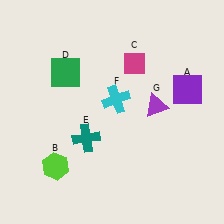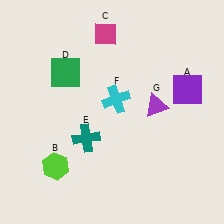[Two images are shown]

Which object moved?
The magenta diamond (C) moved up.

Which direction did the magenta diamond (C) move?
The magenta diamond (C) moved up.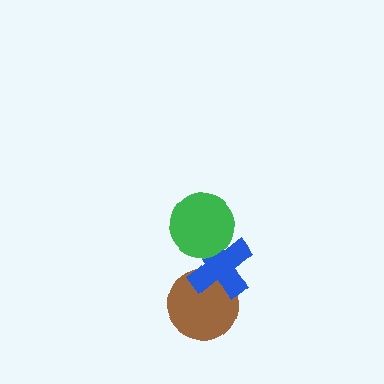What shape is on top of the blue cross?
The green circle is on top of the blue cross.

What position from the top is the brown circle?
The brown circle is 3rd from the top.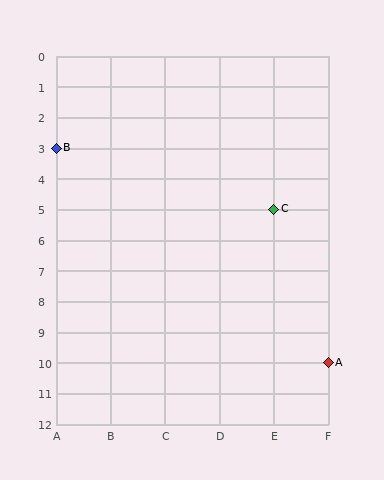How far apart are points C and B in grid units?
Points C and B are 4 columns and 2 rows apart (about 4.5 grid units diagonally).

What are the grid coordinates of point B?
Point B is at grid coordinates (A, 3).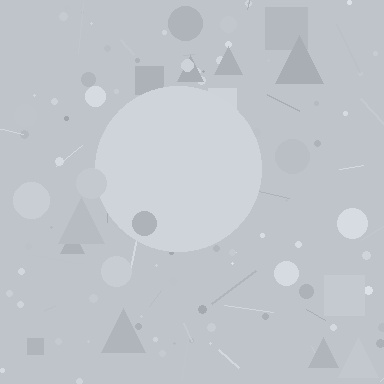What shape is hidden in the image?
A circle is hidden in the image.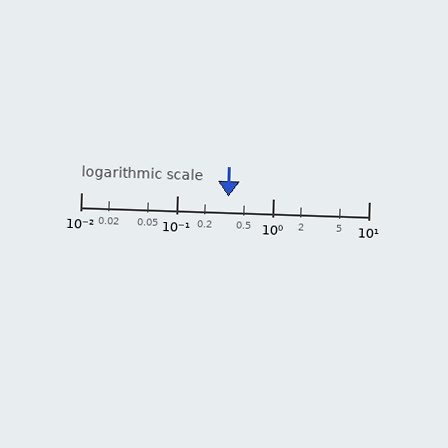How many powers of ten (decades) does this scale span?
The scale spans 3 decades, from 0.01 to 10.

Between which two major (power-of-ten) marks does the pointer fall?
The pointer is between 0.1 and 1.